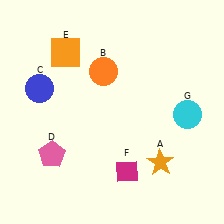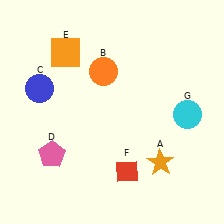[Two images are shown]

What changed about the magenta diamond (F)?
In Image 1, F is magenta. In Image 2, it changed to red.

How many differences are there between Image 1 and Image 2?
There is 1 difference between the two images.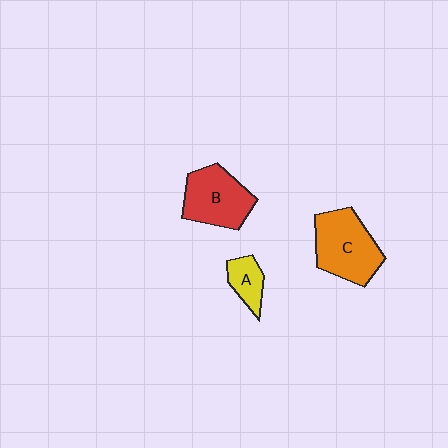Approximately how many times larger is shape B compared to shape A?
Approximately 2.2 times.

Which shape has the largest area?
Shape C (orange).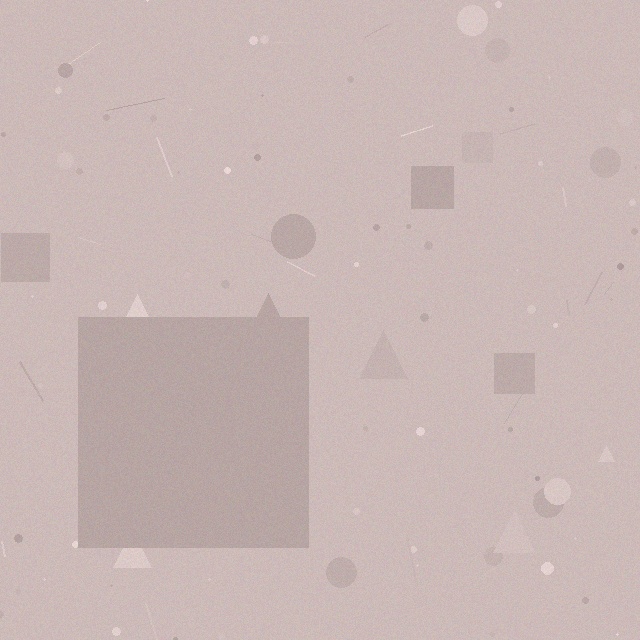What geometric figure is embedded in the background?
A square is embedded in the background.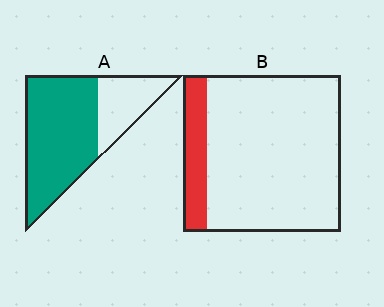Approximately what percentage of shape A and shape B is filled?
A is approximately 70% and B is approximately 15%.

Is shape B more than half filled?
No.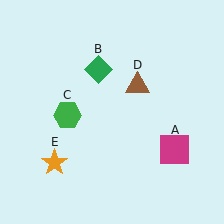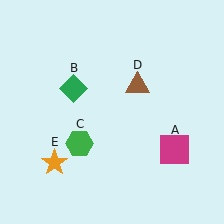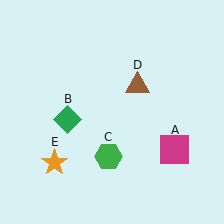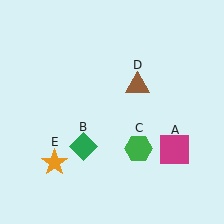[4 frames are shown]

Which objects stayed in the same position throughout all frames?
Magenta square (object A) and brown triangle (object D) and orange star (object E) remained stationary.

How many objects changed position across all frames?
2 objects changed position: green diamond (object B), green hexagon (object C).